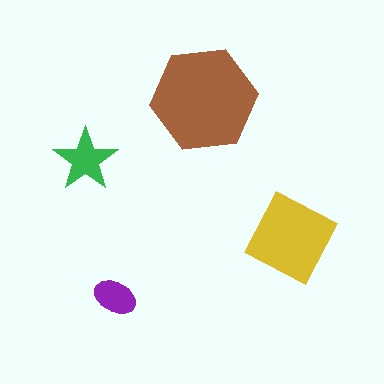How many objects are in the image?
There are 4 objects in the image.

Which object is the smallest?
The purple ellipse.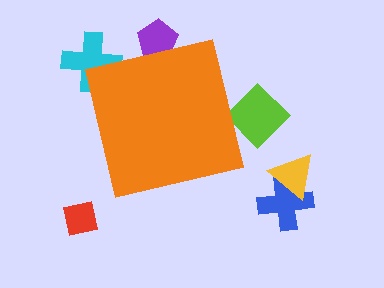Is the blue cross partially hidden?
No, the blue cross is fully visible.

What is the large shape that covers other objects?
An orange square.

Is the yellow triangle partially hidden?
No, the yellow triangle is fully visible.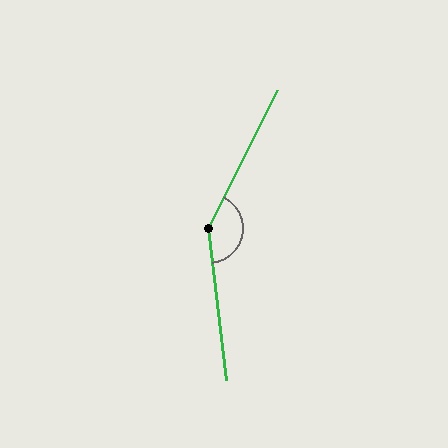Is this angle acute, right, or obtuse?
It is obtuse.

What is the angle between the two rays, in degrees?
Approximately 147 degrees.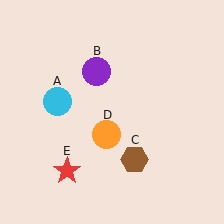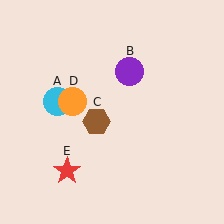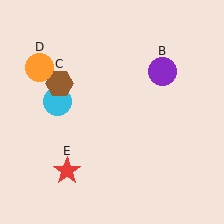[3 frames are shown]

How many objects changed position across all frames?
3 objects changed position: purple circle (object B), brown hexagon (object C), orange circle (object D).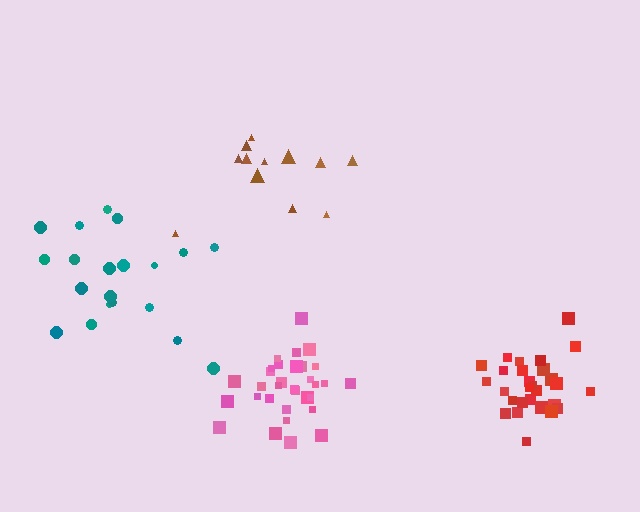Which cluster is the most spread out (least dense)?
Teal.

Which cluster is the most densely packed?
Red.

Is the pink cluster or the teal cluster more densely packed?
Pink.